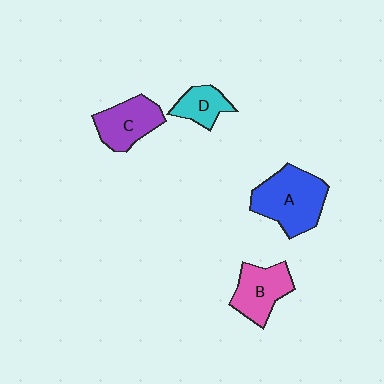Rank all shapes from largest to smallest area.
From largest to smallest: A (blue), B (pink), C (purple), D (cyan).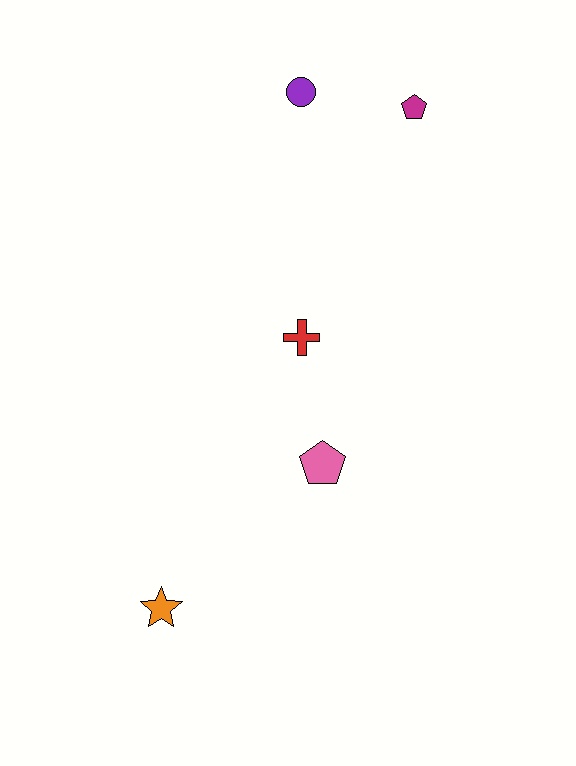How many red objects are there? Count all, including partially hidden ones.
There is 1 red object.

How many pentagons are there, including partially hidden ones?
There are 2 pentagons.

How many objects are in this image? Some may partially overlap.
There are 5 objects.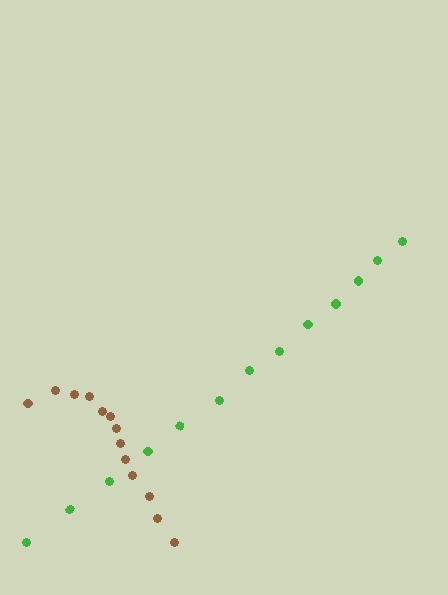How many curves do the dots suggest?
There are 2 distinct paths.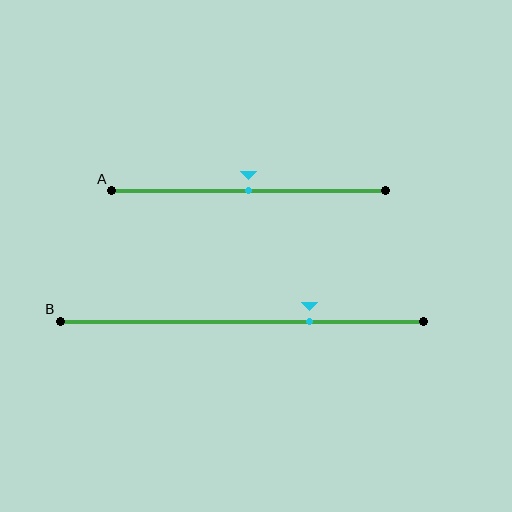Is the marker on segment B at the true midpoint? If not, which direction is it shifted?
No, the marker on segment B is shifted to the right by about 19% of the segment length.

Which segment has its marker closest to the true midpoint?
Segment A has its marker closest to the true midpoint.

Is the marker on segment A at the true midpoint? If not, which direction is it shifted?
Yes, the marker on segment A is at the true midpoint.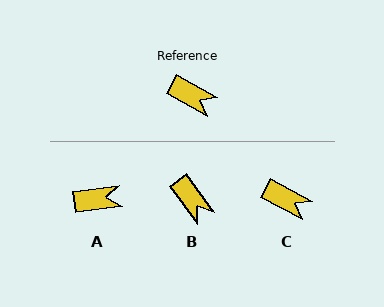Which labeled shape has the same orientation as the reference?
C.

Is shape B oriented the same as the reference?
No, it is off by about 26 degrees.